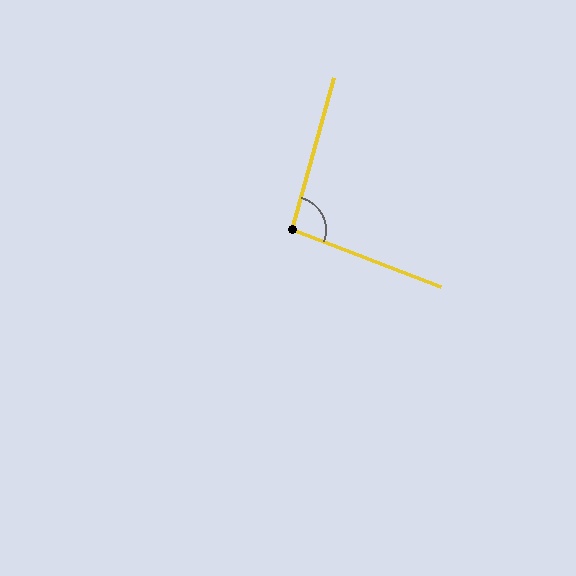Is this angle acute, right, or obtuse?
It is obtuse.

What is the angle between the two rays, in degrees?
Approximately 96 degrees.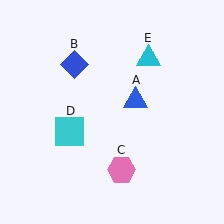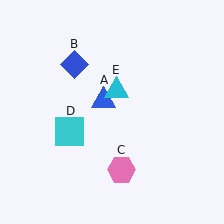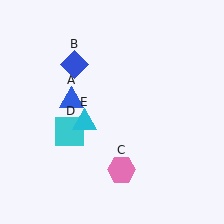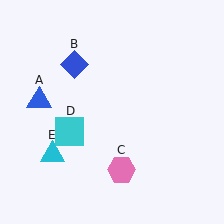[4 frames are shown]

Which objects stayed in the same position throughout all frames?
Blue diamond (object B) and pink hexagon (object C) and cyan square (object D) remained stationary.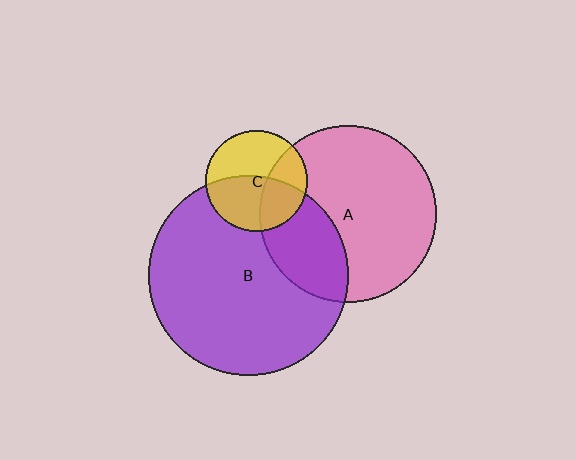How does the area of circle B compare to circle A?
Approximately 1.3 times.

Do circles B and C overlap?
Yes.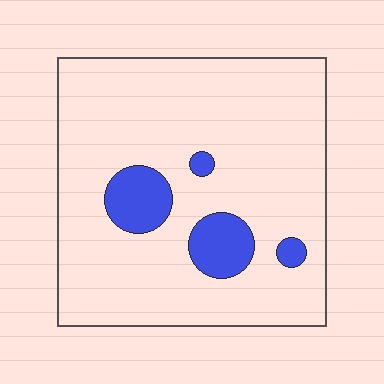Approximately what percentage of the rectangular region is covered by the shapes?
Approximately 10%.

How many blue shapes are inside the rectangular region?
4.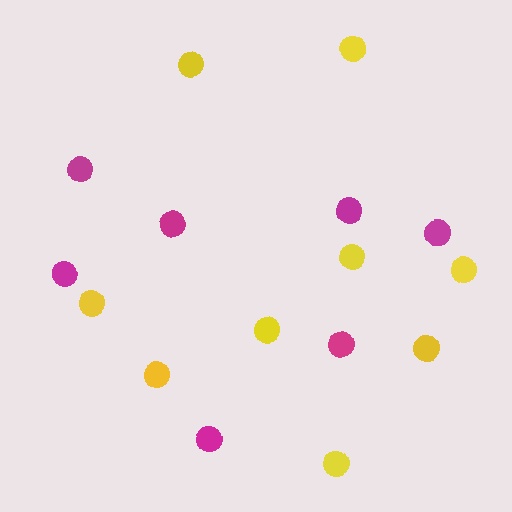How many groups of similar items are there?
There are 2 groups: one group of yellow circles (9) and one group of magenta circles (7).